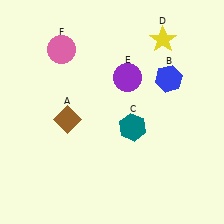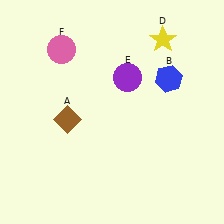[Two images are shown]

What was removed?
The teal hexagon (C) was removed in Image 2.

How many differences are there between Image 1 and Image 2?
There is 1 difference between the two images.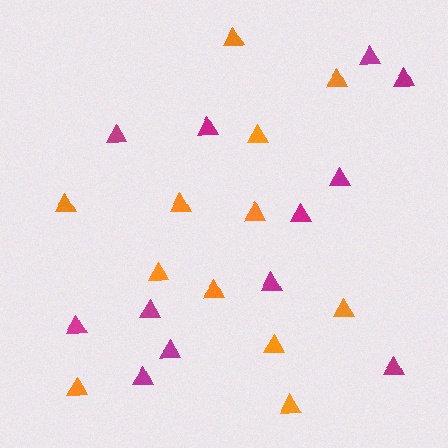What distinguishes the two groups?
There are 2 groups: one group of orange triangles (12) and one group of magenta triangles (12).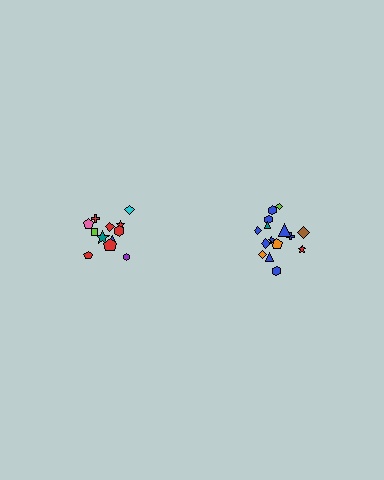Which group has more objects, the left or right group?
The right group.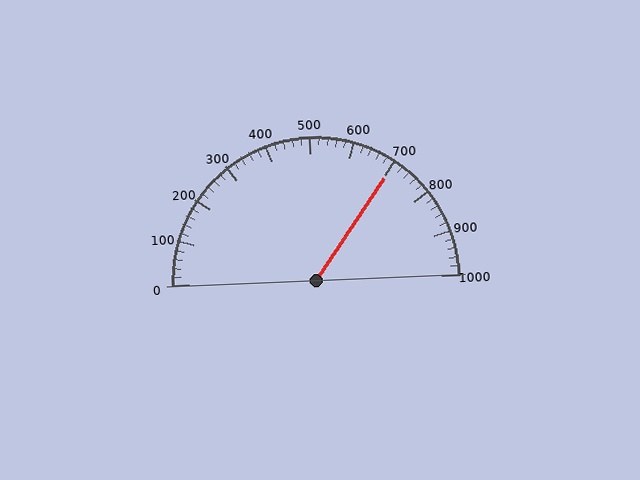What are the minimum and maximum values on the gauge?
The gauge ranges from 0 to 1000.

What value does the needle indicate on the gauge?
The needle indicates approximately 700.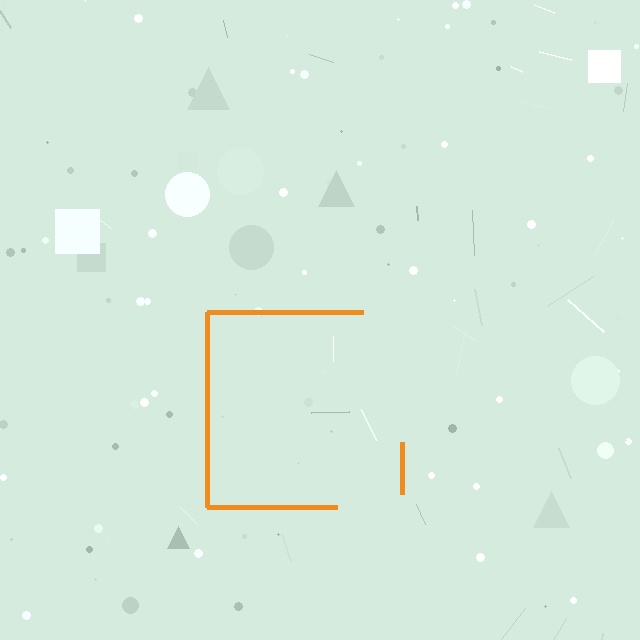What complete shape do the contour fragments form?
The contour fragments form a square.